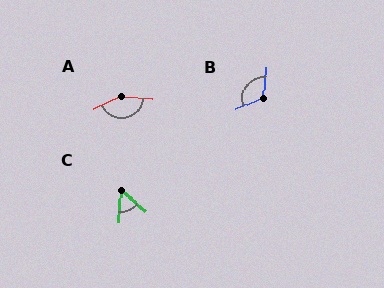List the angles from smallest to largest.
C (55°), B (120°), A (152°).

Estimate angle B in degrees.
Approximately 120 degrees.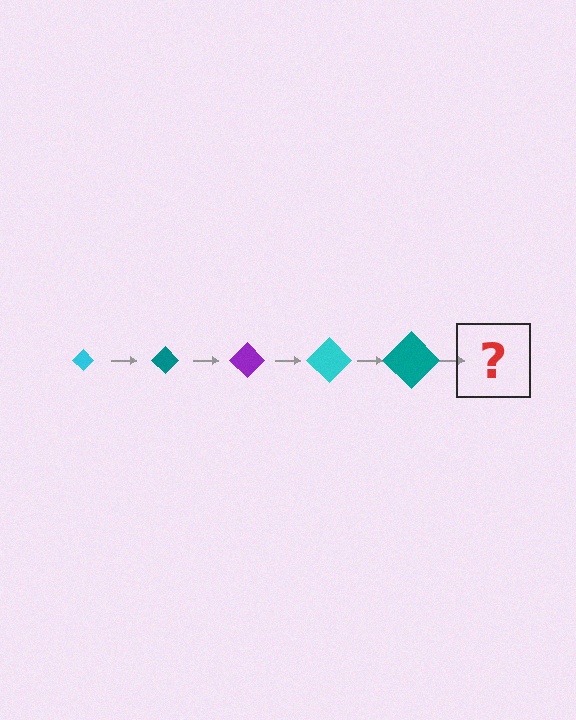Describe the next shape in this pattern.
It should be a purple diamond, larger than the previous one.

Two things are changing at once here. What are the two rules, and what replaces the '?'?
The two rules are that the diamond grows larger each step and the color cycles through cyan, teal, and purple. The '?' should be a purple diamond, larger than the previous one.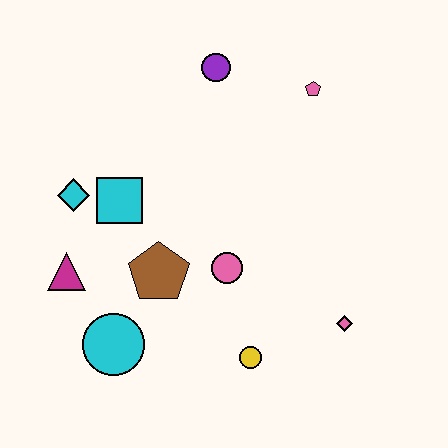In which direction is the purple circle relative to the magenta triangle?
The purple circle is above the magenta triangle.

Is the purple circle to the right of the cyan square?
Yes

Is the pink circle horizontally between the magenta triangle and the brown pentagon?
No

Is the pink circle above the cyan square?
No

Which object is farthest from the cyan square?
The pink diamond is farthest from the cyan square.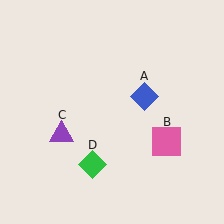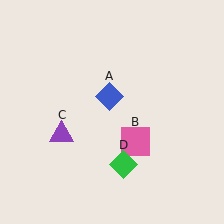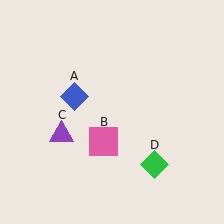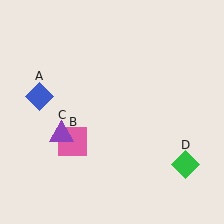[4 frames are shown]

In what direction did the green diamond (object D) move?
The green diamond (object D) moved right.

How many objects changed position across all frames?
3 objects changed position: blue diamond (object A), pink square (object B), green diamond (object D).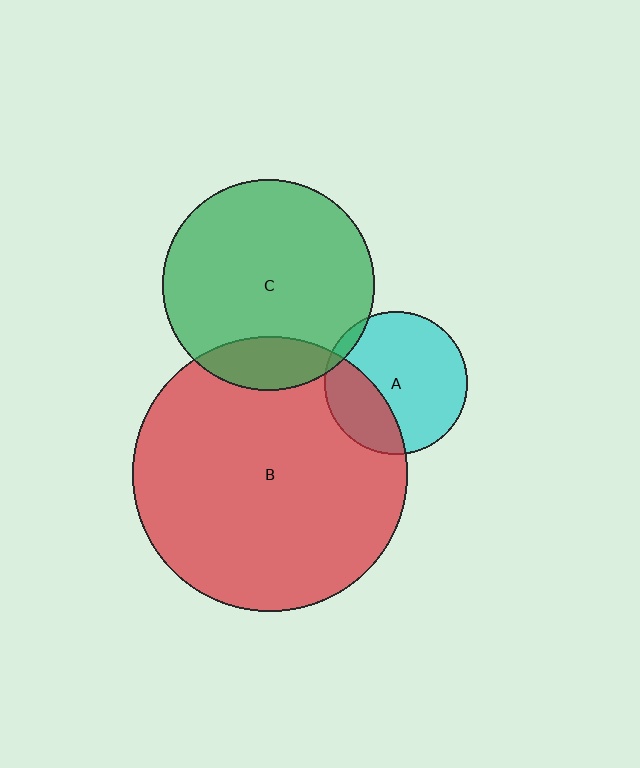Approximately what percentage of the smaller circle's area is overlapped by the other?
Approximately 5%.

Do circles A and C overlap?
Yes.